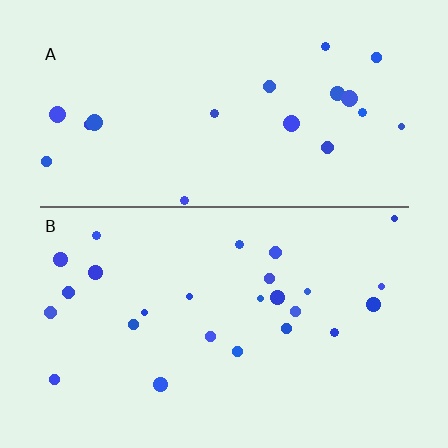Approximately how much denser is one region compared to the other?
Approximately 1.3× — region B over region A.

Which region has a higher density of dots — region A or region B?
B (the bottom).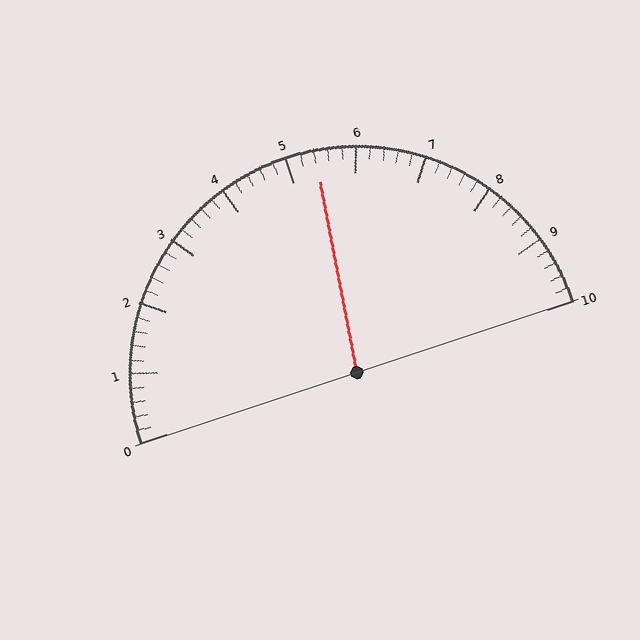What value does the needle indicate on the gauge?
The needle indicates approximately 5.4.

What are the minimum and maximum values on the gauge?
The gauge ranges from 0 to 10.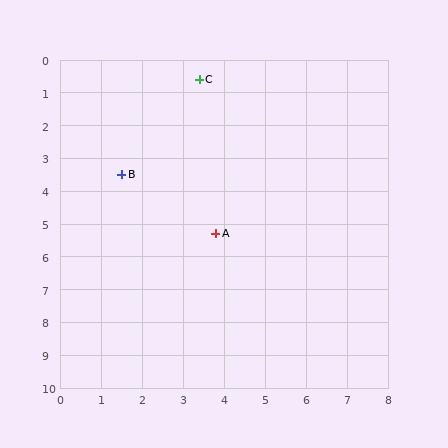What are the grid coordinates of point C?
Point C is at approximately (3.4, 0.6).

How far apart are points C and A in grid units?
Points C and A are about 4.7 grid units apart.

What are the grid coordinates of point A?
Point A is at approximately (3.8, 5.3).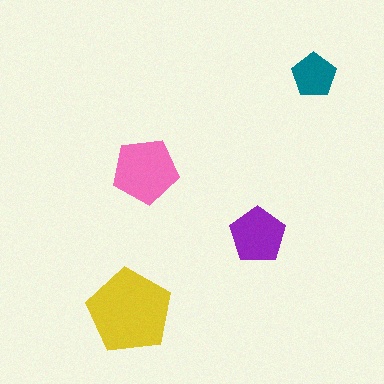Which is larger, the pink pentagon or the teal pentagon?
The pink one.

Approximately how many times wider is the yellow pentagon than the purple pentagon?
About 1.5 times wider.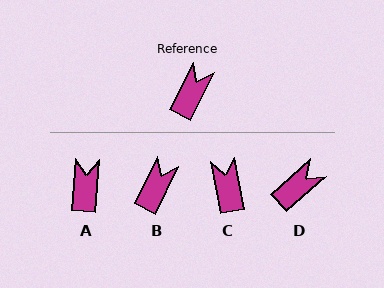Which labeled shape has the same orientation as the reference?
B.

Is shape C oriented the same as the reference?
No, it is off by about 37 degrees.